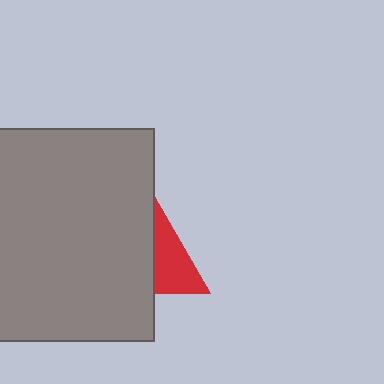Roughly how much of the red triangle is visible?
A small part of it is visible (roughly 42%).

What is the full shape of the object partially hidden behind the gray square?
The partially hidden object is a red triangle.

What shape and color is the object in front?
The object in front is a gray square.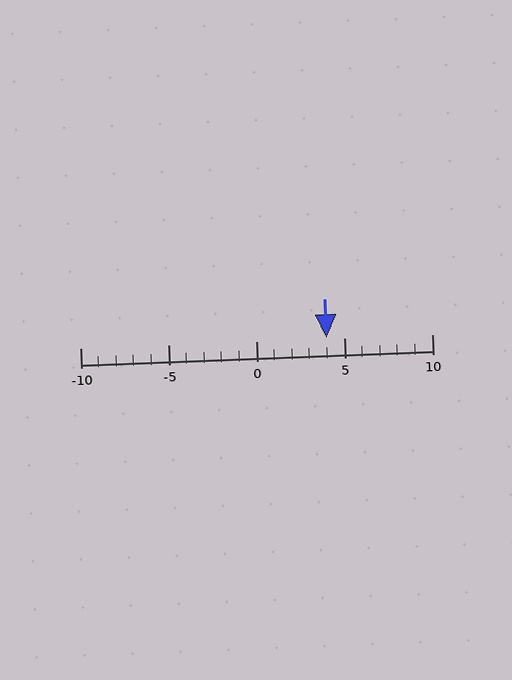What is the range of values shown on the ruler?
The ruler shows values from -10 to 10.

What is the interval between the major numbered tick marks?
The major tick marks are spaced 5 units apart.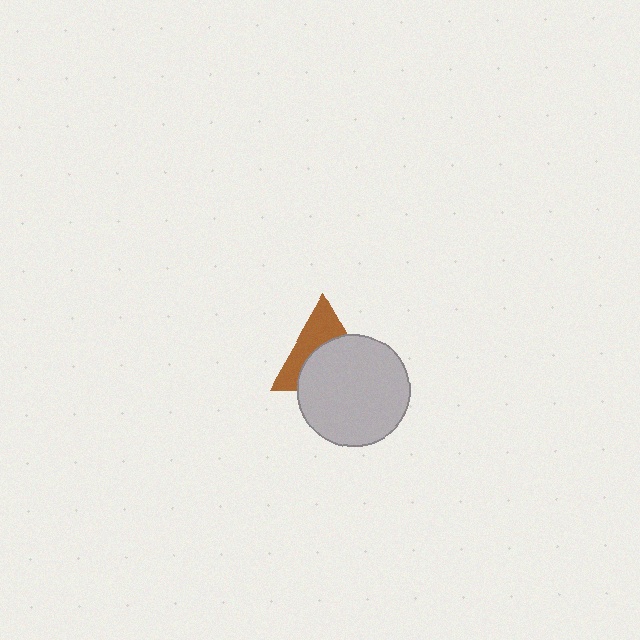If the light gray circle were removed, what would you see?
You would see the complete brown triangle.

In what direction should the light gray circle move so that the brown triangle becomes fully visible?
The light gray circle should move down. That is the shortest direction to clear the overlap and leave the brown triangle fully visible.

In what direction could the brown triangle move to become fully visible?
The brown triangle could move up. That would shift it out from behind the light gray circle entirely.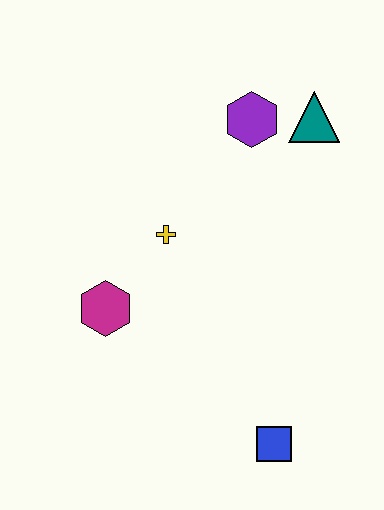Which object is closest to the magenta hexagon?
The yellow cross is closest to the magenta hexagon.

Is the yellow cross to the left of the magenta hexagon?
No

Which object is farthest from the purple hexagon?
The blue square is farthest from the purple hexagon.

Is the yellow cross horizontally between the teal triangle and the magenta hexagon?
Yes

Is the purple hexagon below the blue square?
No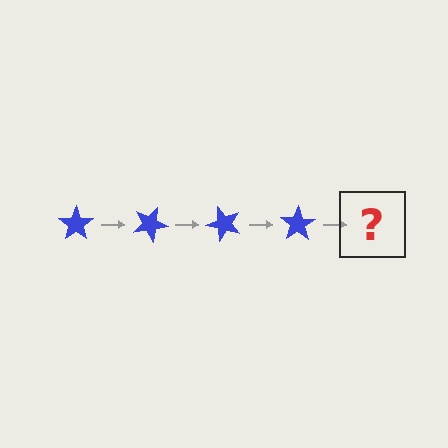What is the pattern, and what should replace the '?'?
The pattern is that the star rotates 25 degrees each step. The '?' should be a blue star rotated 100 degrees.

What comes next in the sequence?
The next element should be a blue star rotated 100 degrees.